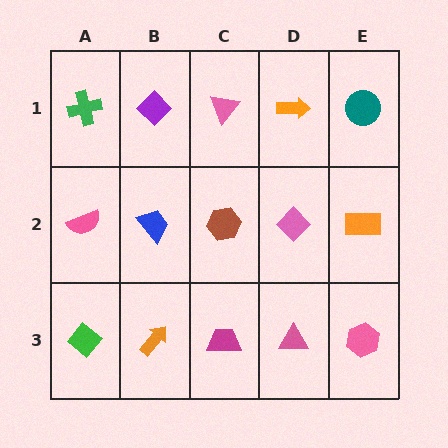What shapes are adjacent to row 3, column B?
A blue trapezoid (row 2, column B), a green diamond (row 3, column A), a magenta trapezoid (row 3, column C).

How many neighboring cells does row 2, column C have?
4.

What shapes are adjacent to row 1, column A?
A pink semicircle (row 2, column A), a purple diamond (row 1, column B).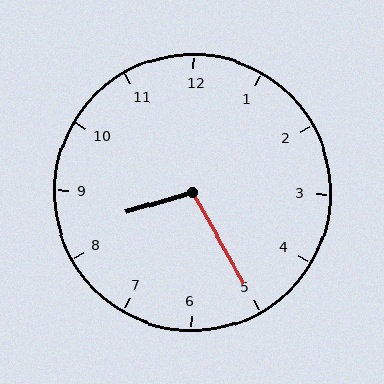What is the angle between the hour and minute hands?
Approximately 102 degrees.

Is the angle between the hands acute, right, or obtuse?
It is obtuse.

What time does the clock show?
8:25.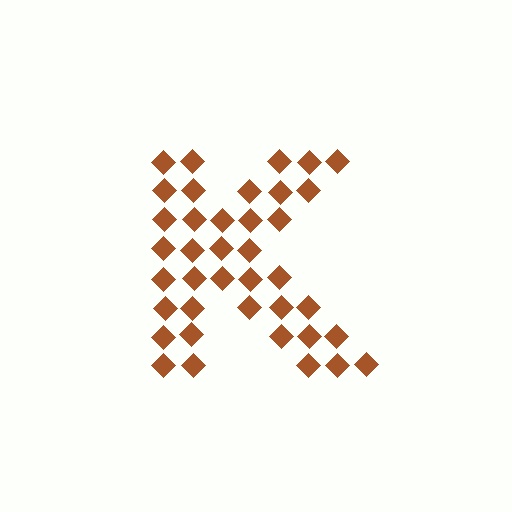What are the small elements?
The small elements are diamonds.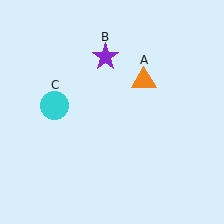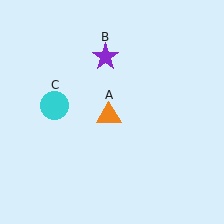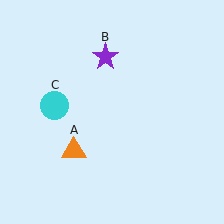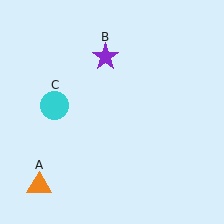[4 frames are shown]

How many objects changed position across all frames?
1 object changed position: orange triangle (object A).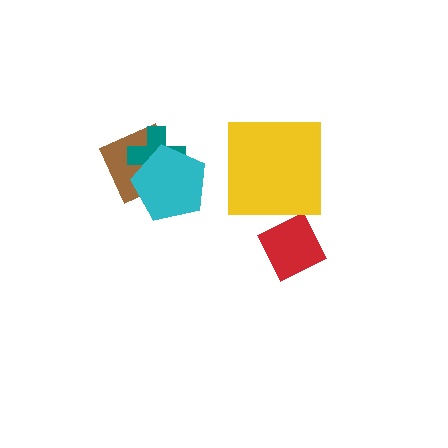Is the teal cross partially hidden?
Yes, it is partially covered by another shape.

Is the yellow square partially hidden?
No, no other shape covers it.